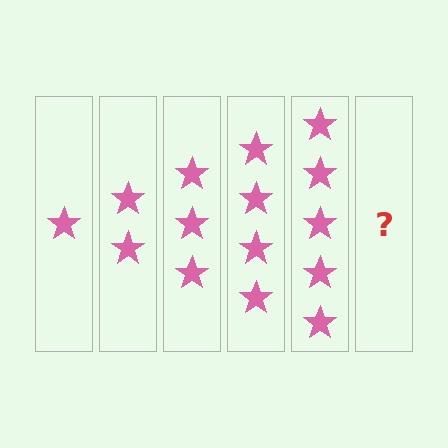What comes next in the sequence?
The next element should be 6 stars.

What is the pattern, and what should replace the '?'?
The pattern is that each step adds one more star. The '?' should be 6 stars.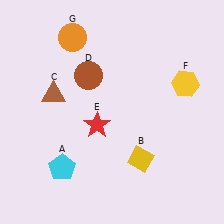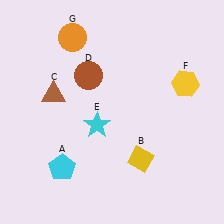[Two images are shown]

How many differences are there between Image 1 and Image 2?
There is 1 difference between the two images.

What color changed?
The star (E) changed from red in Image 1 to cyan in Image 2.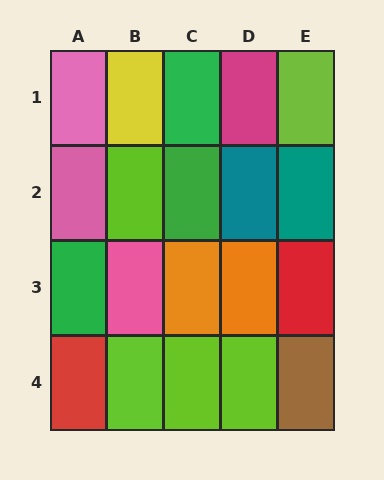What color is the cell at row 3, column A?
Green.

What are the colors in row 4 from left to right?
Red, lime, lime, lime, brown.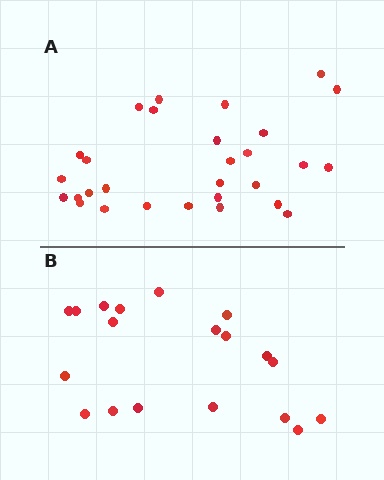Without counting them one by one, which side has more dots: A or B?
Region A (the top region) has more dots.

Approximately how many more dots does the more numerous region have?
Region A has roughly 10 or so more dots than region B.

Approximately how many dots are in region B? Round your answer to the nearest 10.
About 20 dots. (The exact count is 19, which rounds to 20.)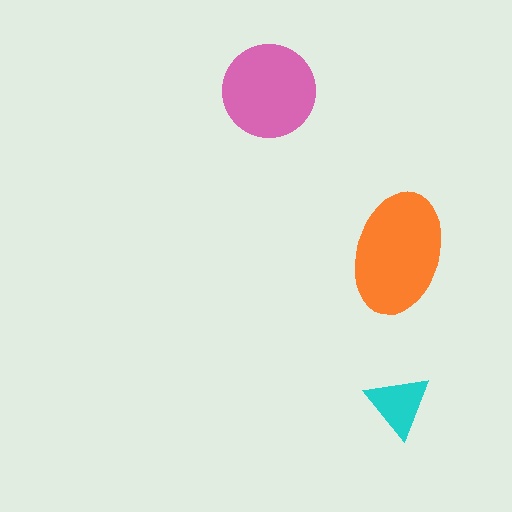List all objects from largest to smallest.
The orange ellipse, the pink circle, the cyan triangle.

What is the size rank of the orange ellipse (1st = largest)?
1st.